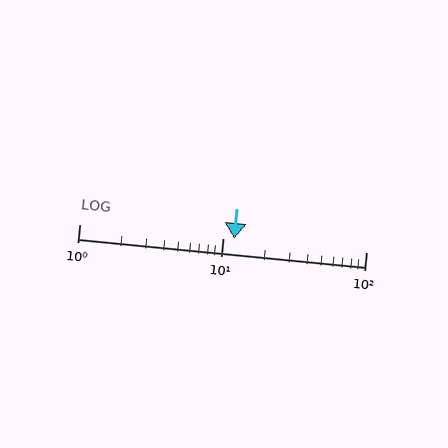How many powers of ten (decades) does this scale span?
The scale spans 2 decades, from 1 to 100.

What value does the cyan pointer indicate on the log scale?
The pointer indicates approximately 12.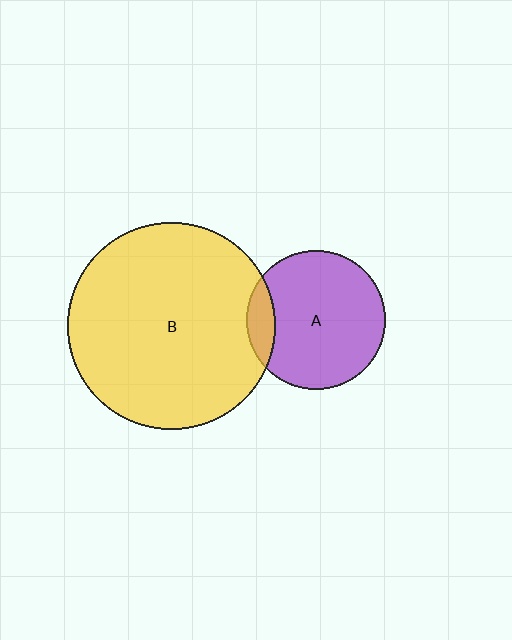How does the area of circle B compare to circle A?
Approximately 2.2 times.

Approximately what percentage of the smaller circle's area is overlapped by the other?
Approximately 10%.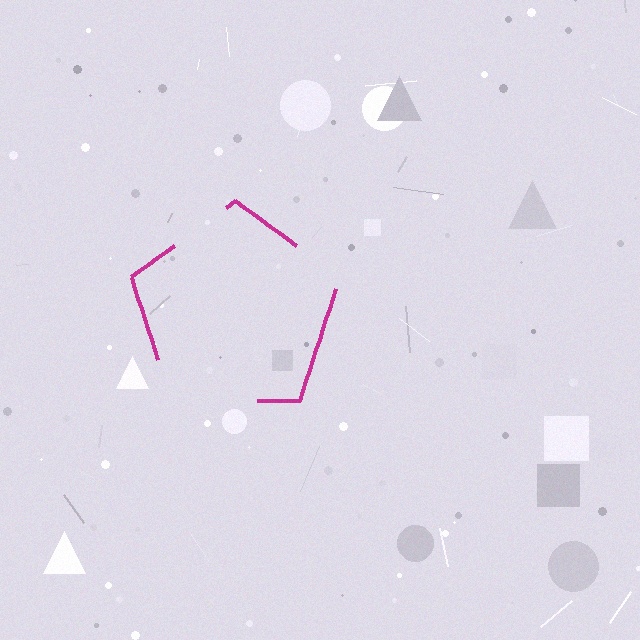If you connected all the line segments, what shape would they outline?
They would outline a pentagon.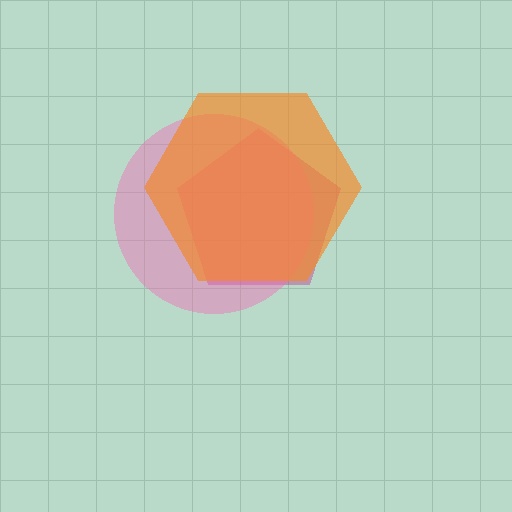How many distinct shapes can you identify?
There are 3 distinct shapes: a magenta pentagon, a pink circle, an orange hexagon.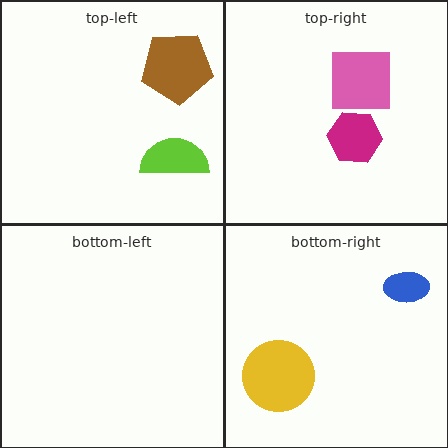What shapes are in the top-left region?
The lime semicircle, the brown pentagon.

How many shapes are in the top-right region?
2.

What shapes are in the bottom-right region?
The yellow circle, the blue ellipse.